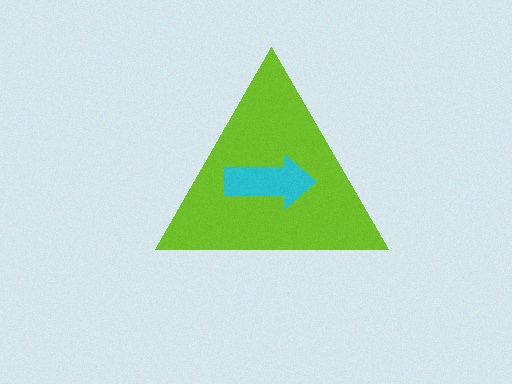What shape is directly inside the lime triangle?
The cyan arrow.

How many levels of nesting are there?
2.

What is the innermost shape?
The cyan arrow.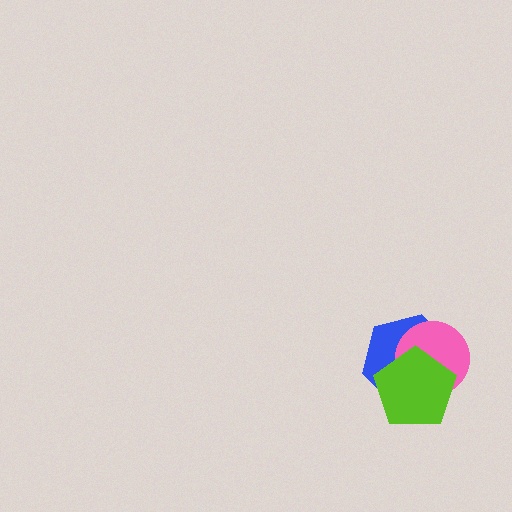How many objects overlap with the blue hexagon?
2 objects overlap with the blue hexagon.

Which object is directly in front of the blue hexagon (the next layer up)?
The pink circle is directly in front of the blue hexagon.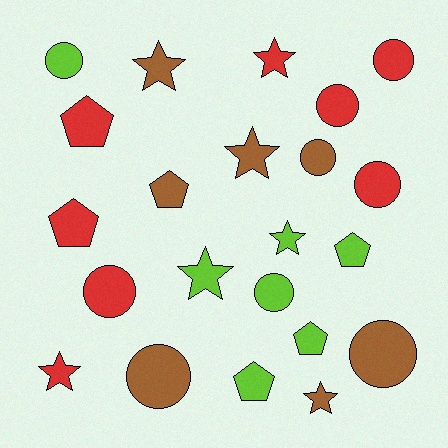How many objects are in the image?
There are 22 objects.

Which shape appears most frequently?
Circle, with 9 objects.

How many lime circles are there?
There are 2 lime circles.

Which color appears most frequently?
Red, with 8 objects.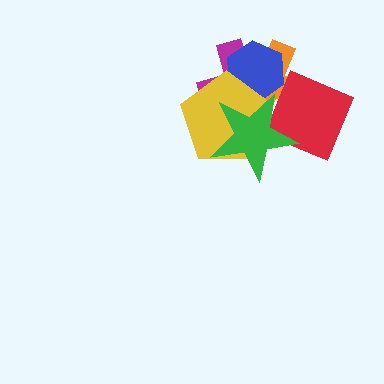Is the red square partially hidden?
Yes, it is partially covered by another shape.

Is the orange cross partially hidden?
Yes, it is partially covered by another shape.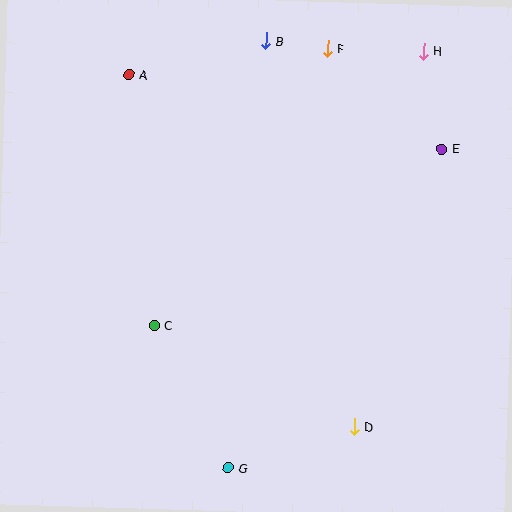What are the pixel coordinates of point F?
Point F is at (327, 49).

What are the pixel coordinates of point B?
Point B is at (266, 41).